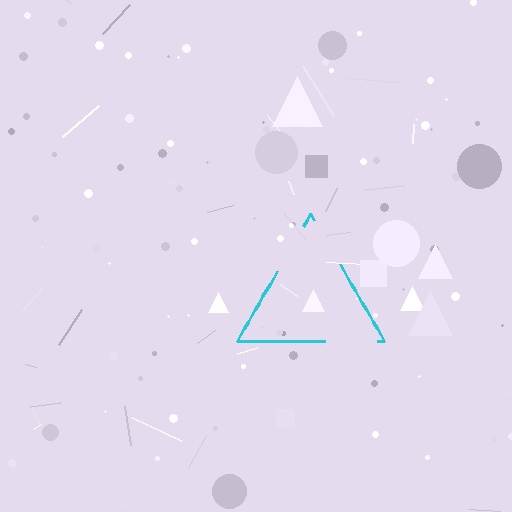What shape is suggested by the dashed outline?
The dashed outline suggests a triangle.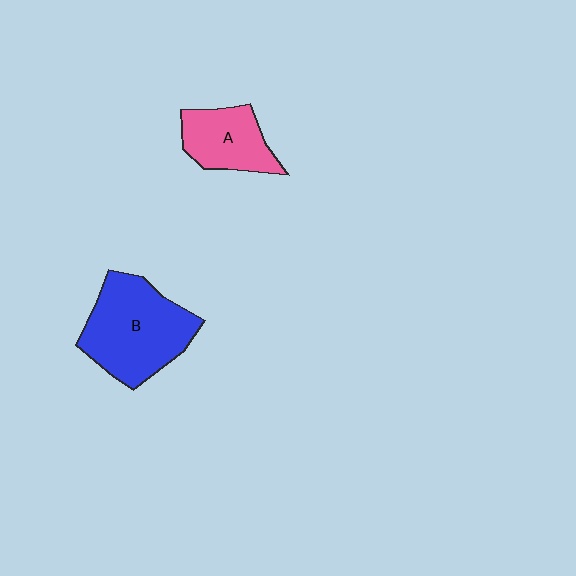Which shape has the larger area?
Shape B (blue).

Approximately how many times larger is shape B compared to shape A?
Approximately 1.7 times.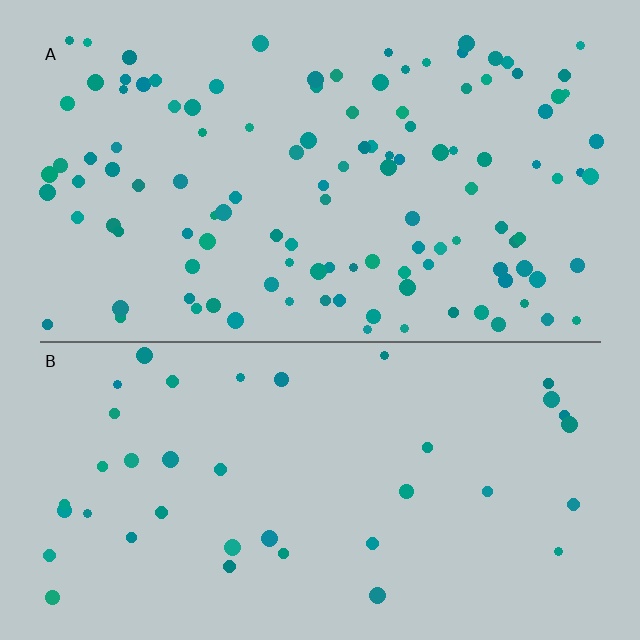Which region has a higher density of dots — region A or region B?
A (the top).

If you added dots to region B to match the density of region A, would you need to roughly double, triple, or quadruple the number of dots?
Approximately triple.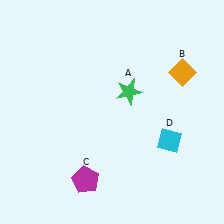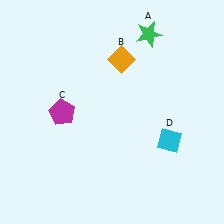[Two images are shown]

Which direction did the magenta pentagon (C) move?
The magenta pentagon (C) moved up.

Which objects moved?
The objects that moved are: the green star (A), the orange diamond (B), the magenta pentagon (C).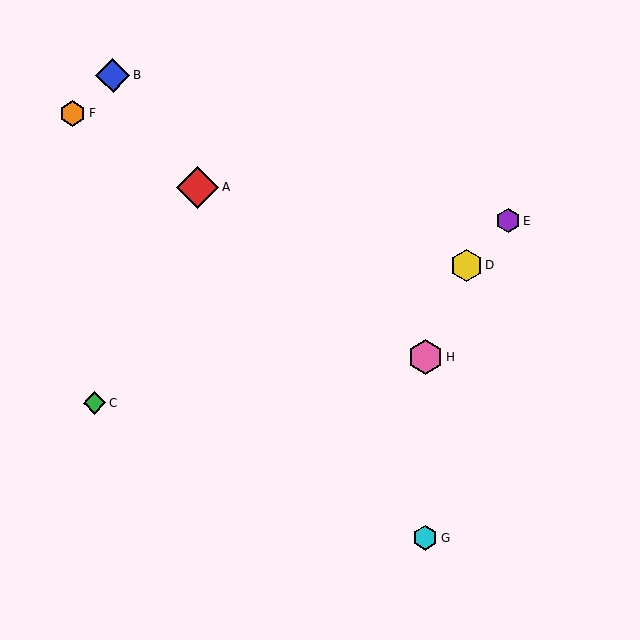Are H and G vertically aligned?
Yes, both are at x≈425.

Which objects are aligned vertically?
Objects G, H are aligned vertically.